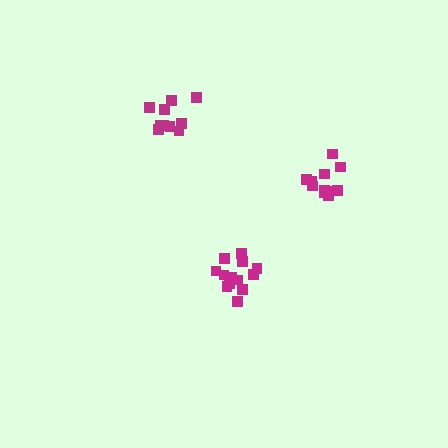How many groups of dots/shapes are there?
There are 3 groups.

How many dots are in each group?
Group 1: 10 dots, Group 2: 13 dots, Group 3: 12 dots (35 total).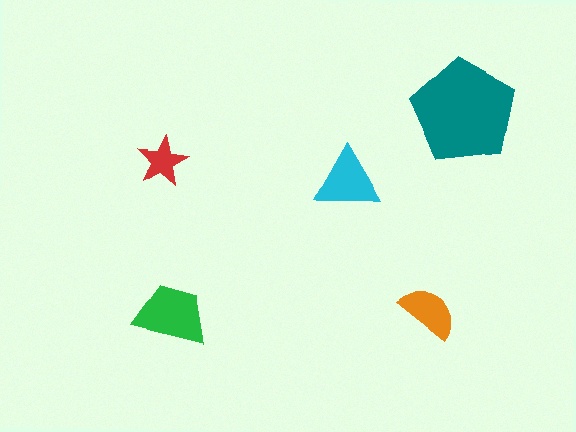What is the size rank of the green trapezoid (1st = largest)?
2nd.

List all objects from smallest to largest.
The red star, the orange semicircle, the cyan triangle, the green trapezoid, the teal pentagon.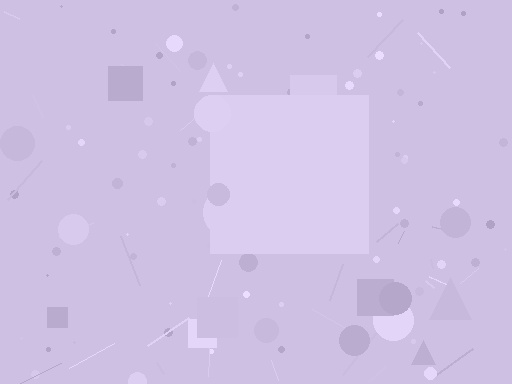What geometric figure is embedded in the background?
A square is embedded in the background.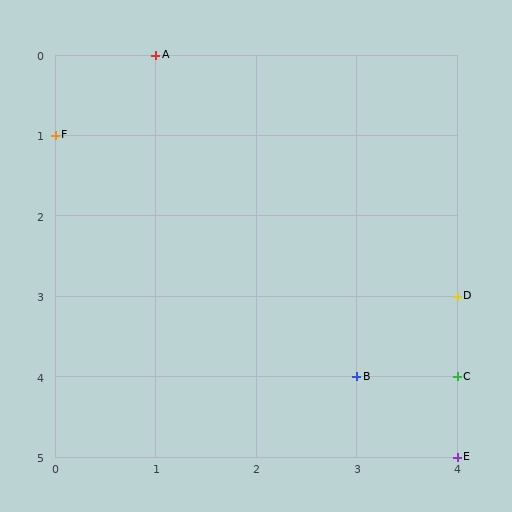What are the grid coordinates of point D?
Point D is at grid coordinates (4, 3).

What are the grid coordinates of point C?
Point C is at grid coordinates (4, 4).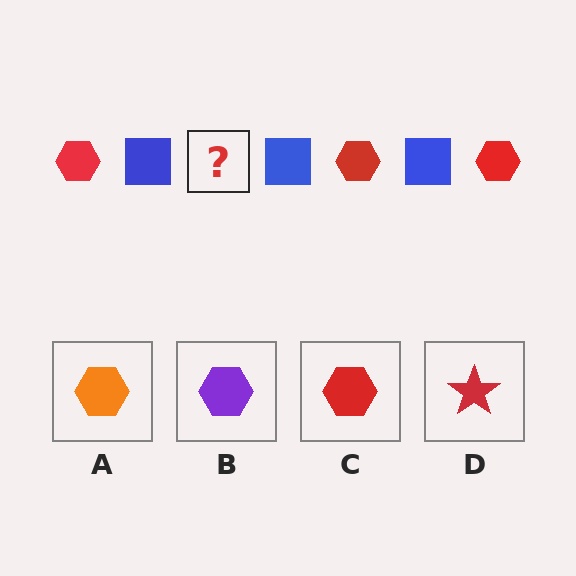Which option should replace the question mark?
Option C.